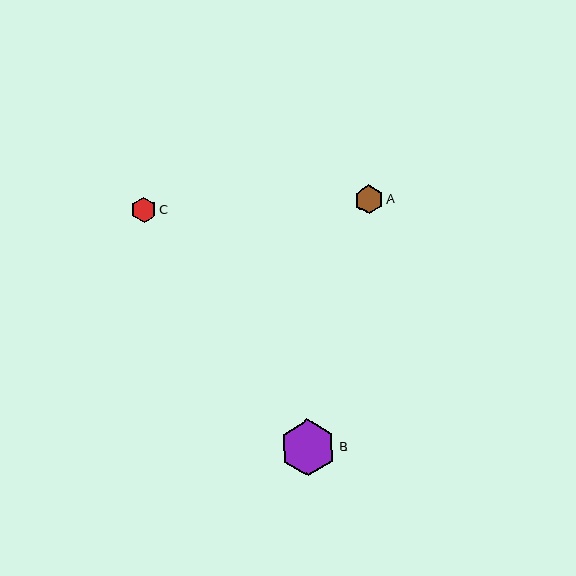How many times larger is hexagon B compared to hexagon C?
Hexagon B is approximately 2.2 times the size of hexagon C.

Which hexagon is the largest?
Hexagon B is the largest with a size of approximately 56 pixels.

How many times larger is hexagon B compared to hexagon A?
Hexagon B is approximately 2.0 times the size of hexagon A.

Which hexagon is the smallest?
Hexagon C is the smallest with a size of approximately 25 pixels.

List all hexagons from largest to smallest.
From largest to smallest: B, A, C.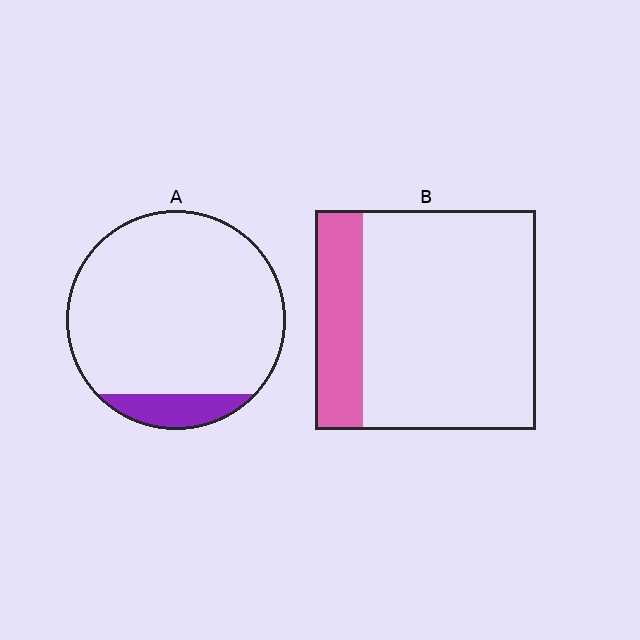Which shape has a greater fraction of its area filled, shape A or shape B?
Shape B.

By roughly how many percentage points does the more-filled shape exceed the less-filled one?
By roughly 10 percentage points (B over A).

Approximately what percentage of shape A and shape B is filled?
A is approximately 10% and B is approximately 20%.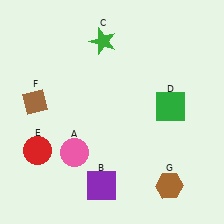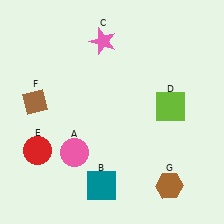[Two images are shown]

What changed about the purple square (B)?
In Image 1, B is purple. In Image 2, it changed to teal.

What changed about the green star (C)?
In Image 1, C is green. In Image 2, it changed to pink.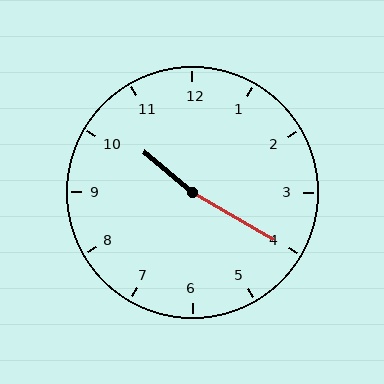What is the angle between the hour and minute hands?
Approximately 170 degrees.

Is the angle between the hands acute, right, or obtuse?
It is obtuse.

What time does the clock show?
10:20.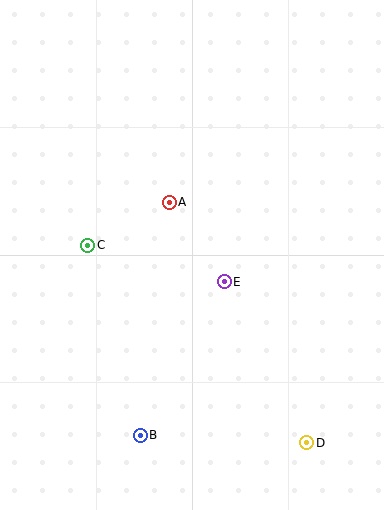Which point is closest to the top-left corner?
Point C is closest to the top-left corner.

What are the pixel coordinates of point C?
Point C is at (88, 245).